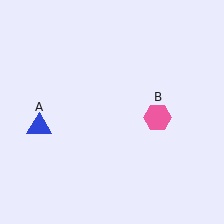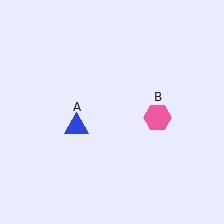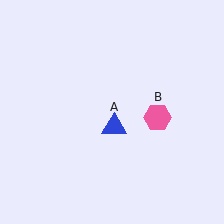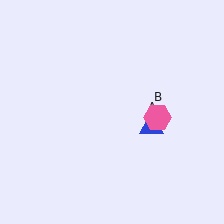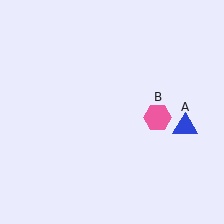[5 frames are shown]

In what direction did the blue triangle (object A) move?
The blue triangle (object A) moved right.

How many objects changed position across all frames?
1 object changed position: blue triangle (object A).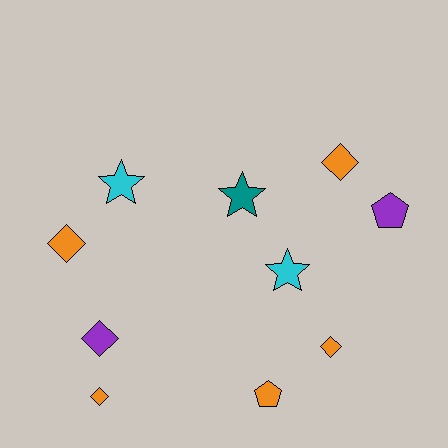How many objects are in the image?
There are 10 objects.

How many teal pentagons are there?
There are no teal pentagons.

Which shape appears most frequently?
Diamond, with 5 objects.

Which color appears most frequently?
Orange, with 5 objects.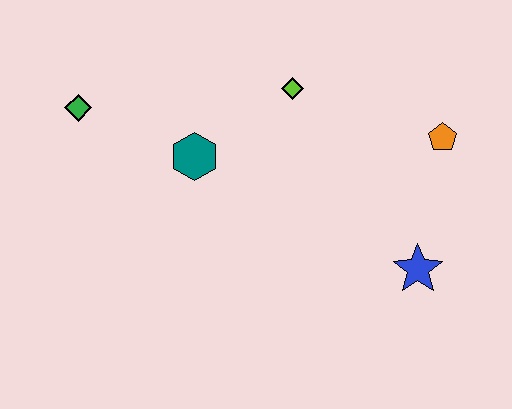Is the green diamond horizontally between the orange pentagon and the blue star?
No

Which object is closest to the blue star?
The orange pentagon is closest to the blue star.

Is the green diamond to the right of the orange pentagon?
No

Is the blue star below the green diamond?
Yes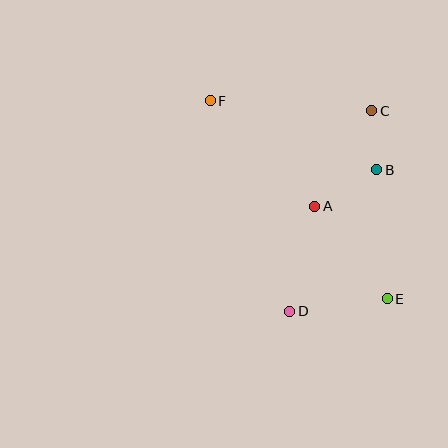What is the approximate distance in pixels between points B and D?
The distance between B and D is approximately 166 pixels.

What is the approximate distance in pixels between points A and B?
The distance between A and B is approximately 72 pixels.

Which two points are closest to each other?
Points B and C are closest to each other.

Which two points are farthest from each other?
Points E and F are farthest from each other.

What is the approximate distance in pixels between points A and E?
The distance between A and E is approximately 118 pixels.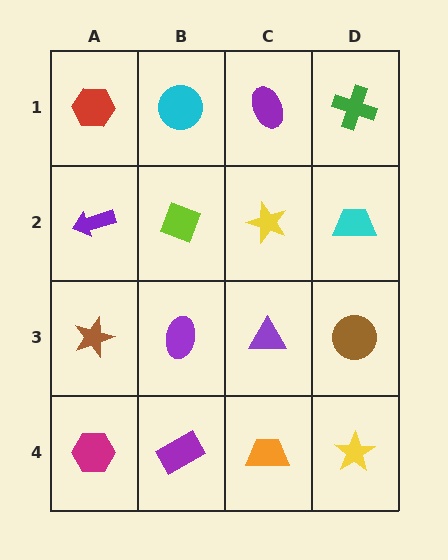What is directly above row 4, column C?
A purple triangle.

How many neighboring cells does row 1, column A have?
2.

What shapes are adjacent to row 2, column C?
A purple ellipse (row 1, column C), a purple triangle (row 3, column C), a lime diamond (row 2, column B), a cyan trapezoid (row 2, column D).